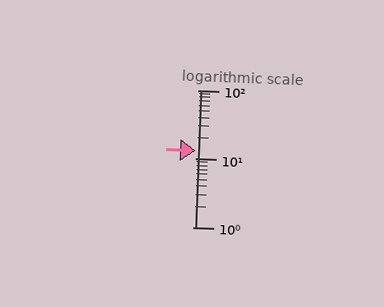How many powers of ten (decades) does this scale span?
The scale spans 2 decades, from 1 to 100.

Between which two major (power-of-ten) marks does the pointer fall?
The pointer is between 10 and 100.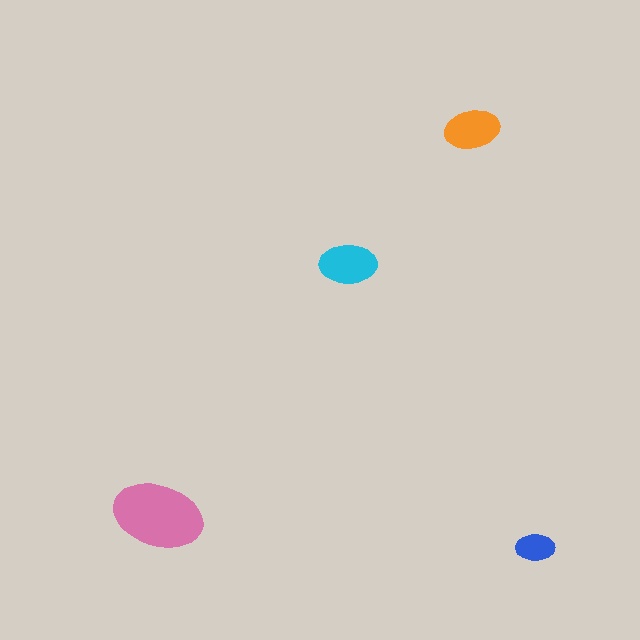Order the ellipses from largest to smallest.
the pink one, the cyan one, the orange one, the blue one.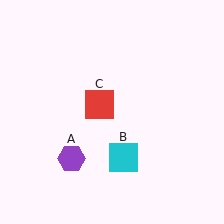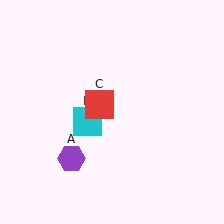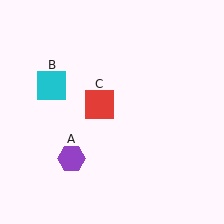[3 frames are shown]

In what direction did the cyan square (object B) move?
The cyan square (object B) moved up and to the left.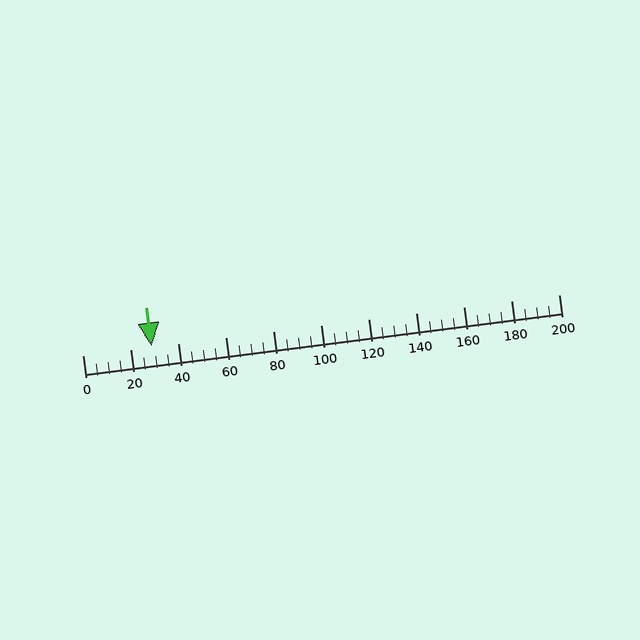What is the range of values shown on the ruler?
The ruler shows values from 0 to 200.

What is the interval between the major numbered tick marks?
The major tick marks are spaced 20 units apart.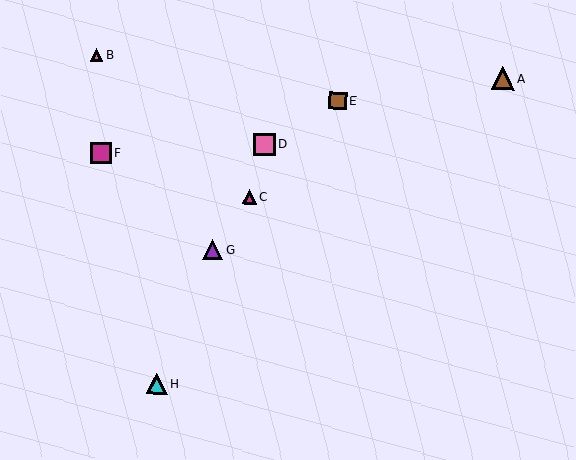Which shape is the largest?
The brown triangle (labeled A) is the largest.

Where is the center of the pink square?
The center of the pink square is at (264, 144).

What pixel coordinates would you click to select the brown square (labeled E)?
Click at (338, 101) to select the brown square E.